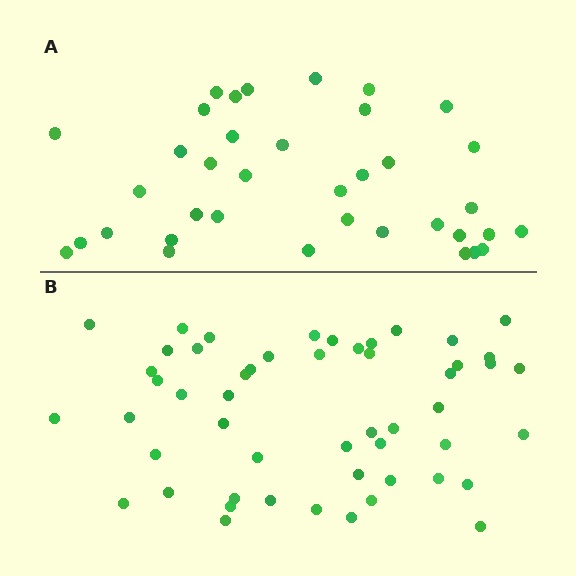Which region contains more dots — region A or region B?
Region B (the bottom region) has more dots.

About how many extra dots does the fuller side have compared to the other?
Region B has approximately 15 more dots than region A.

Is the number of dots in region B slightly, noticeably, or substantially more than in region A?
Region B has noticeably more, but not dramatically so. The ratio is roughly 1.4 to 1.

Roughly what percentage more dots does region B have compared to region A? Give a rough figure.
About 40% more.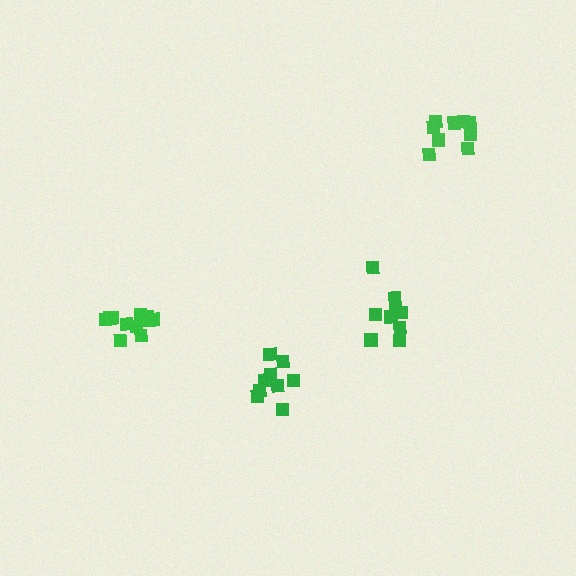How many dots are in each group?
Group 1: 10 dots, Group 2: 9 dots, Group 3: 11 dots, Group 4: 9 dots (39 total).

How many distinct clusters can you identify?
There are 4 distinct clusters.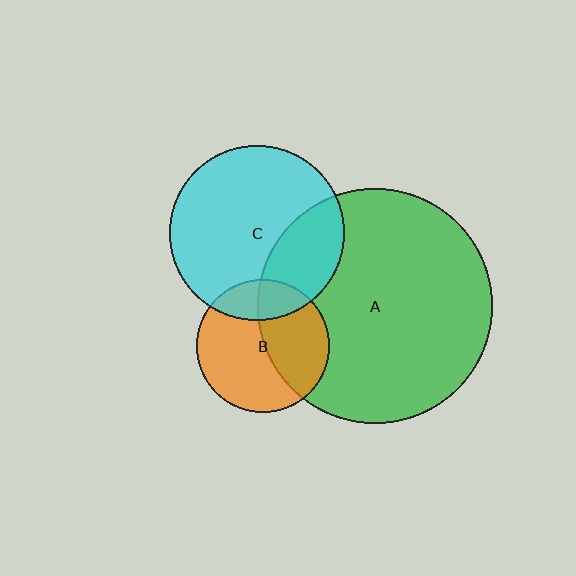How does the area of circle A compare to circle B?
Approximately 3.1 times.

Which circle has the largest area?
Circle A (green).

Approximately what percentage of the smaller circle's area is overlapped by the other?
Approximately 20%.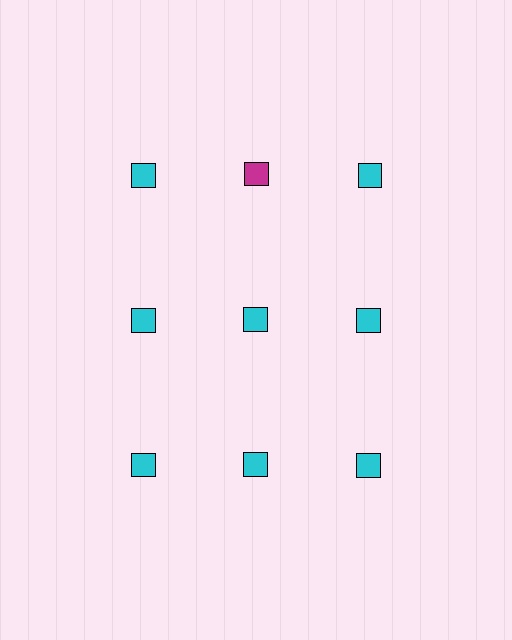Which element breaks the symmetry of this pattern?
The magenta square in the top row, second from left column breaks the symmetry. All other shapes are cyan squares.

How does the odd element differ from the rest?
It has a different color: magenta instead of cyan.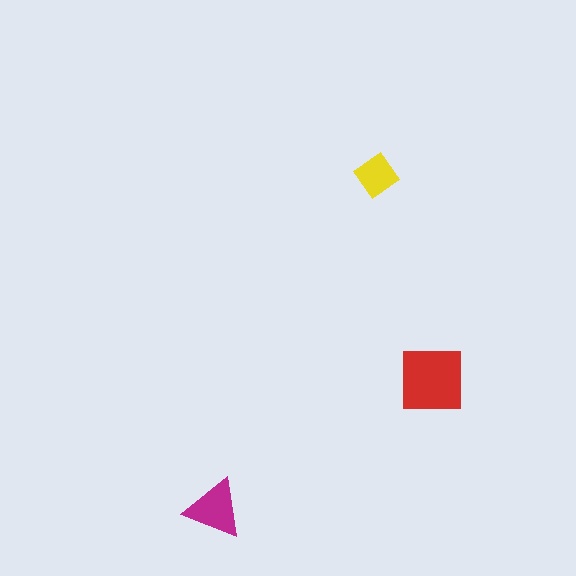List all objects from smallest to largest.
The yellow diamond, the magenta triangle, the red square.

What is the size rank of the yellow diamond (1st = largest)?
3rd.